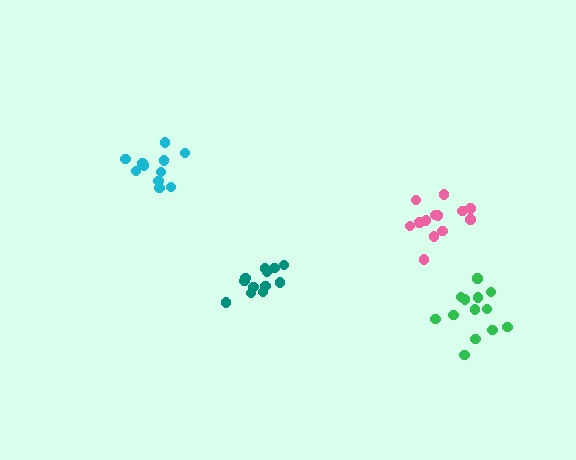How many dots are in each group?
Group 1: 13 dots, Group 2: 13 dots, Group 3: 11 dots, Group 4: 12 dots (49 total).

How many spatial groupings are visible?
There are 4 spatial groupings.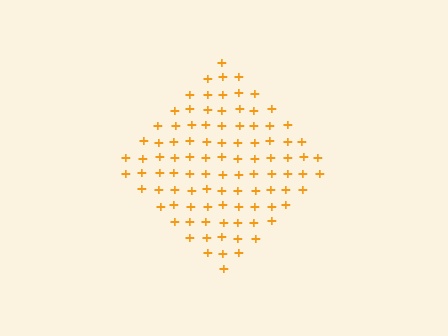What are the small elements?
The small elements are plus signs.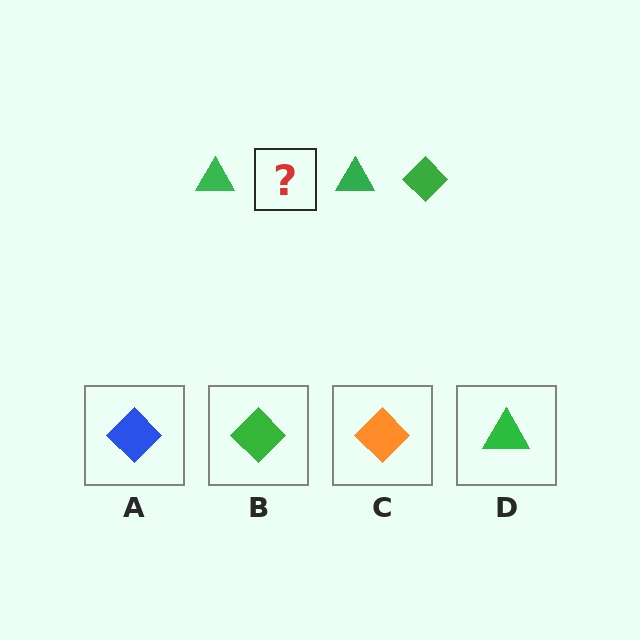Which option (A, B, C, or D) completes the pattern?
B.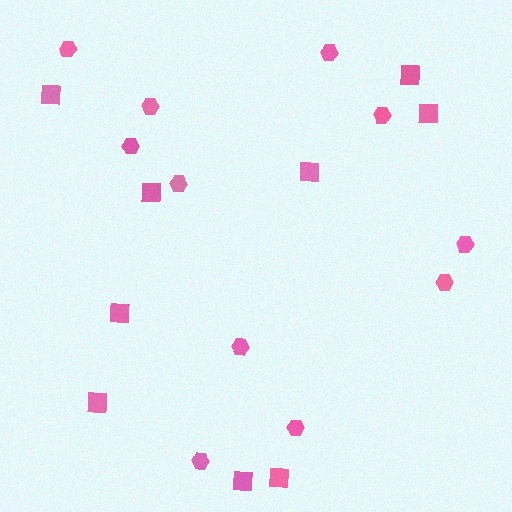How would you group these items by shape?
There are 2 groups: one group of squares (9) and one group of hexagons (11).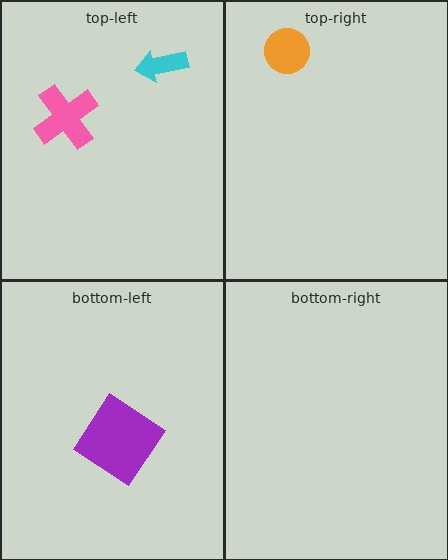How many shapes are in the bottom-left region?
1.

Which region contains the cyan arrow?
The top-left region.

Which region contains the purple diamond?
The bottom-left region.